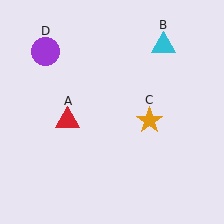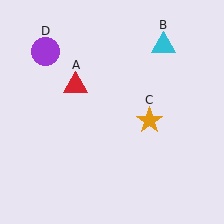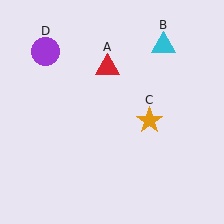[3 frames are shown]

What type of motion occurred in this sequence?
The red triangle (object A) rotated clockwise around the center of the scene.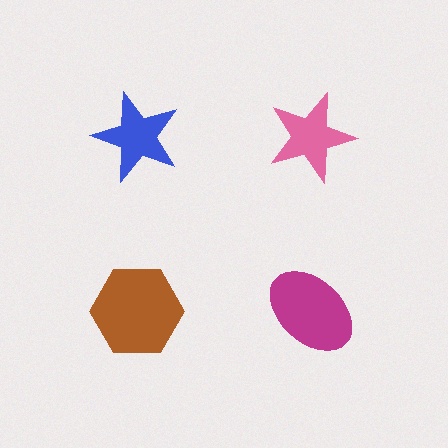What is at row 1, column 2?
A pink star.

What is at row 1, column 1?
A blue star.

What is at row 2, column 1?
A brown hexagon.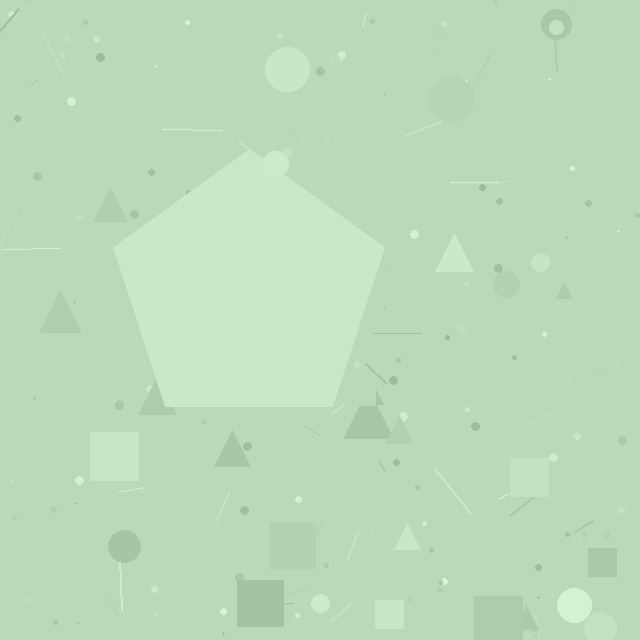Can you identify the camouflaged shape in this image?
The camouflaged shape is a pentagon.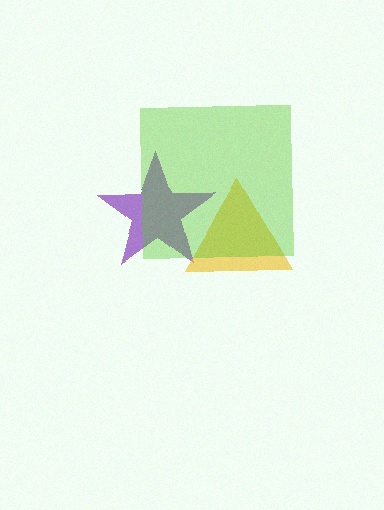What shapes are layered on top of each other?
The layered shapes are: a purple star, a yellow triangle, a lime square.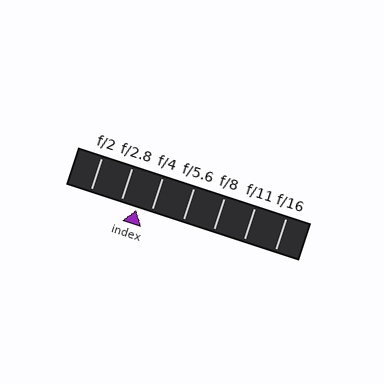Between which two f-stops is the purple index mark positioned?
The index mark is between f/2.8 and f/4.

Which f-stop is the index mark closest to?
The index mark is closest to f/4.